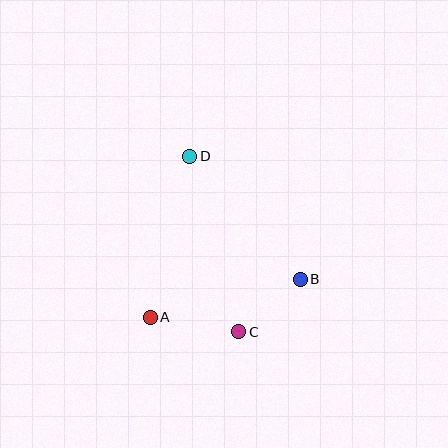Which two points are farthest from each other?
Points C and D are farthest from each other.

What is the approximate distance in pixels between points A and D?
The distance between A and D is approximately 166 pixels.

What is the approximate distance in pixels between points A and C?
The distance between A and C is approximately 90 pixels.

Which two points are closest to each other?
Points B and C are closest to each other.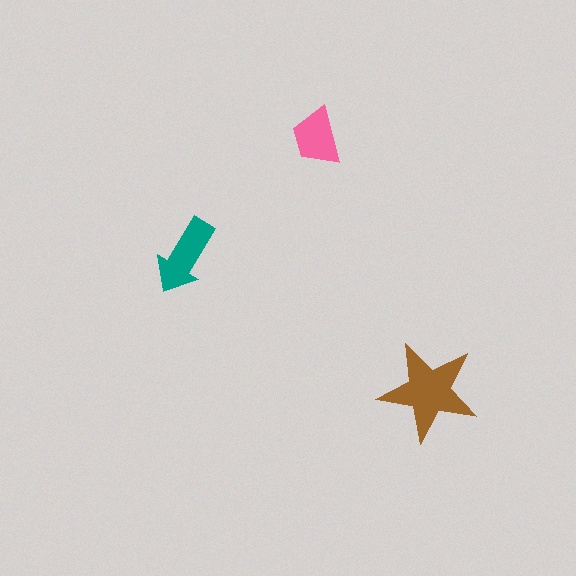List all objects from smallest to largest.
The pink trapezoid, the teal arrow, the brown star.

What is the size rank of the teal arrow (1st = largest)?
2nd.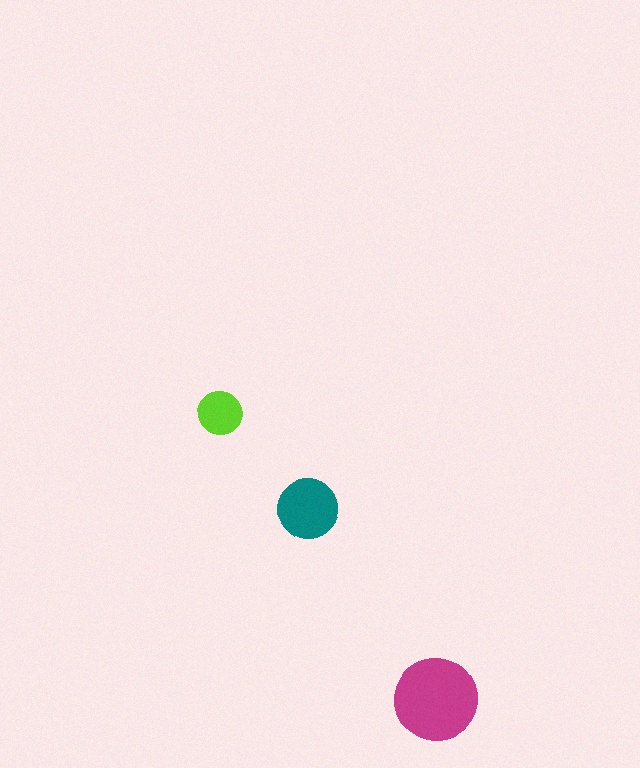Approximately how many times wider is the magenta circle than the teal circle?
About 1.5 times wider.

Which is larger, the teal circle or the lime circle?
The teal one.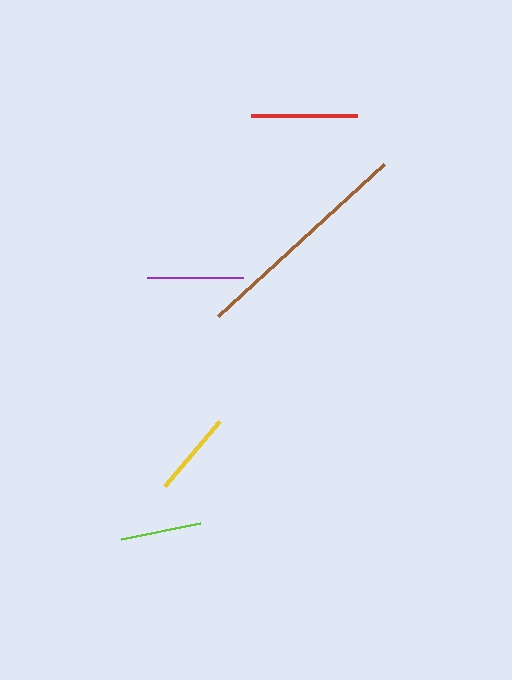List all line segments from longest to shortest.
From longest to shortest: brown, red, purple, yellow, lime.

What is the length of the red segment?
The red segment is approximately 106 pixels long.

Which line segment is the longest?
The brown line is the longest at approximately 226 pixels.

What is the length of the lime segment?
The lime segment is approximately 80 pixels long.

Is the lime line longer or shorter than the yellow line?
The yellow line is longer than the lime line.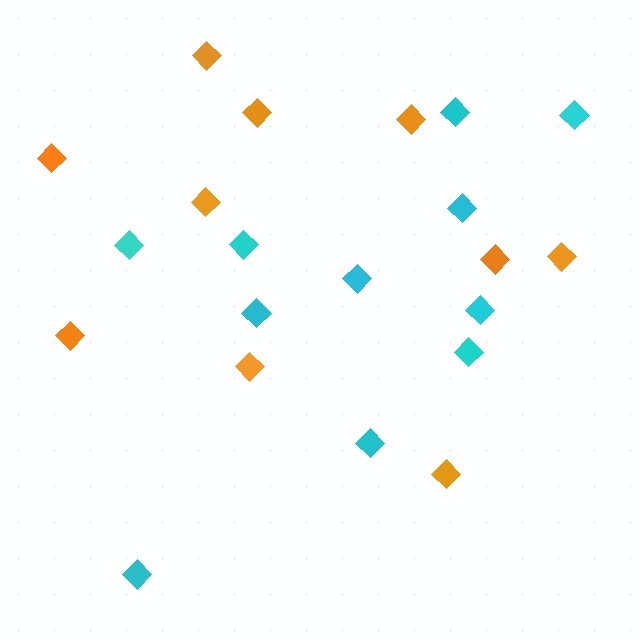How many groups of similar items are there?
There are 2 groups: one group of orange diamonds (10) and one group of cyan diamonds (11).